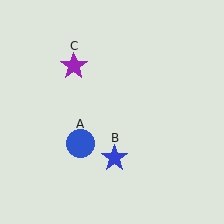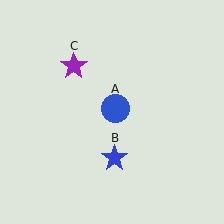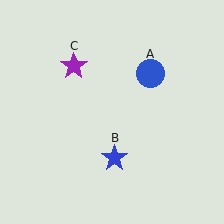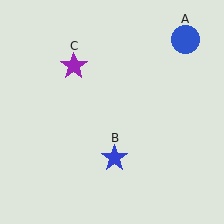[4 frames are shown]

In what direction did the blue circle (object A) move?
The blue circle (object A) moved up and to the right.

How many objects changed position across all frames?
1 object changed position: blue circle (object A).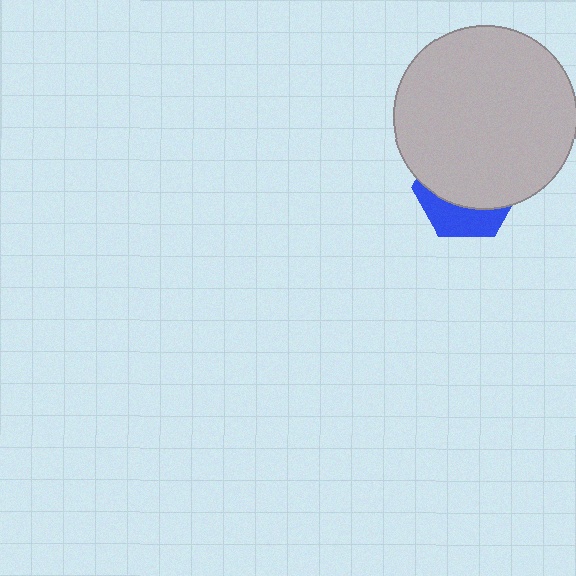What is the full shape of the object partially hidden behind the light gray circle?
The partially hidden object is a blue hexagon.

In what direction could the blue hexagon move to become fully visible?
The blue hexagon could move down. That would shift it out from behind the light gray circle entirely.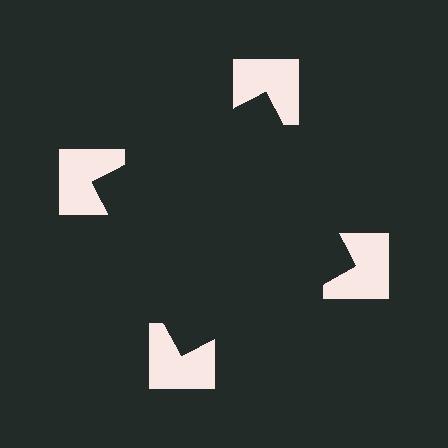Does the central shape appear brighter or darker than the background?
It typically appears slightly darker than the background, even though no actual brightness change is drawn.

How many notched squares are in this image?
There are 4 — one at each vertex of the illusory square.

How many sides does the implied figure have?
4 sides.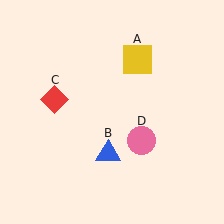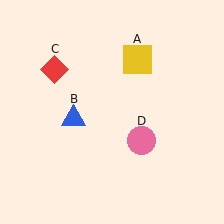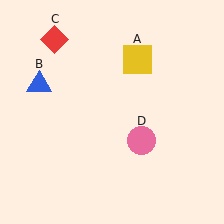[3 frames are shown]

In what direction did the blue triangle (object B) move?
The blue triangle (object B) moved up and to the left.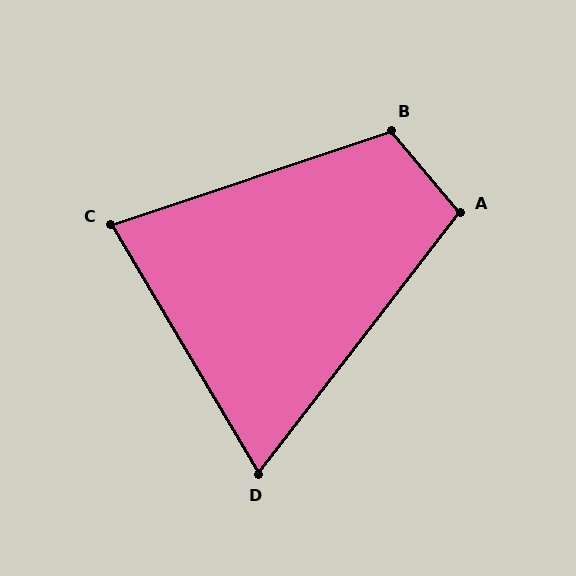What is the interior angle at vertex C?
Approximately 78 degrees (acute).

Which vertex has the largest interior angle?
B, at approximately 112 degrees.